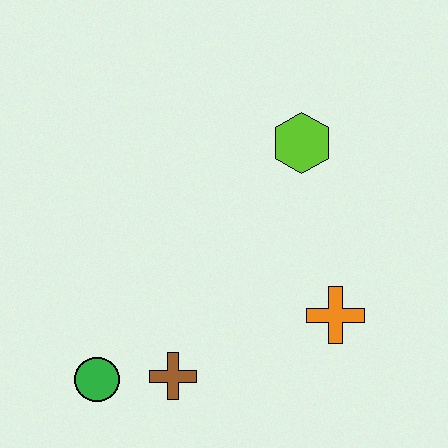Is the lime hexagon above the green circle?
Yes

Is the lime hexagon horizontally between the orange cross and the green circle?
Yes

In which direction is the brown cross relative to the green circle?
The brown cross is to the right of the green circle.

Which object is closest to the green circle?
The brown cross is closest to the green circle.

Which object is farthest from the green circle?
The lime hexagon is farthest from the green circle.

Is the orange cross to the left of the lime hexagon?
No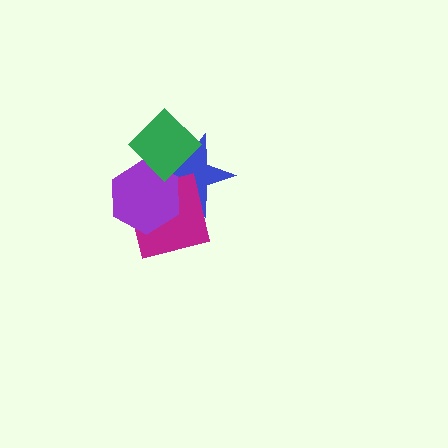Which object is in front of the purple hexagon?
The green diamond is in front of the purple hexagon.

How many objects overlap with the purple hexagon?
3 objects overlap with the purple hexagon.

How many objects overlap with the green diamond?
3 objects overlap with the green diamond.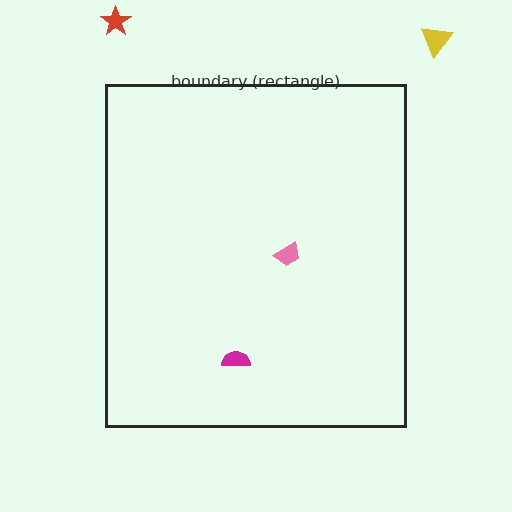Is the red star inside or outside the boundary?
Outside.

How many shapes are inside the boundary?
2 inside, 2 outside.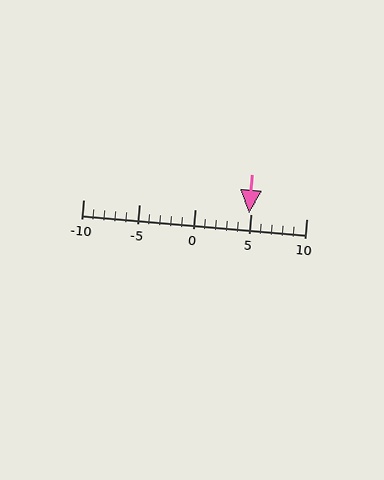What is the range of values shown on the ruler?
The ruler shows values from -10 to 10.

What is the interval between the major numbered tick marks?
The major tick marks are spaced 5 units apart.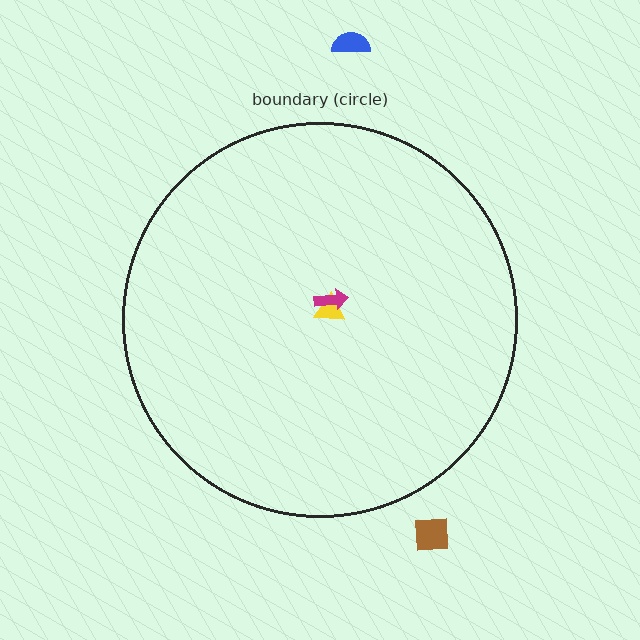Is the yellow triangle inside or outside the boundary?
Inside.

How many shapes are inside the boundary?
2 inside, 2 outside.